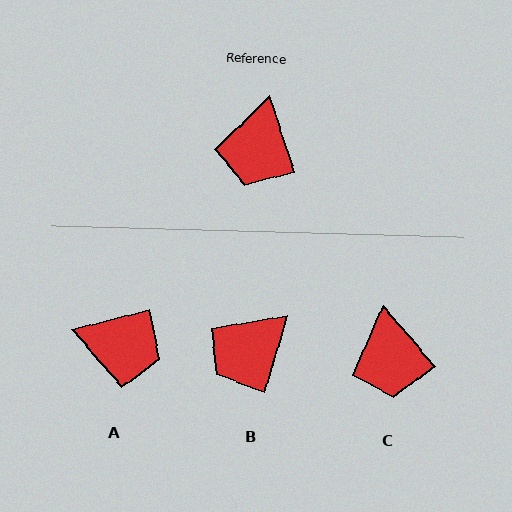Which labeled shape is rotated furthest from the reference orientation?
A, about 87 degrees away.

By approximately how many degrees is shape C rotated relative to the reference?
Approximately 22 degrees counter-clockwise.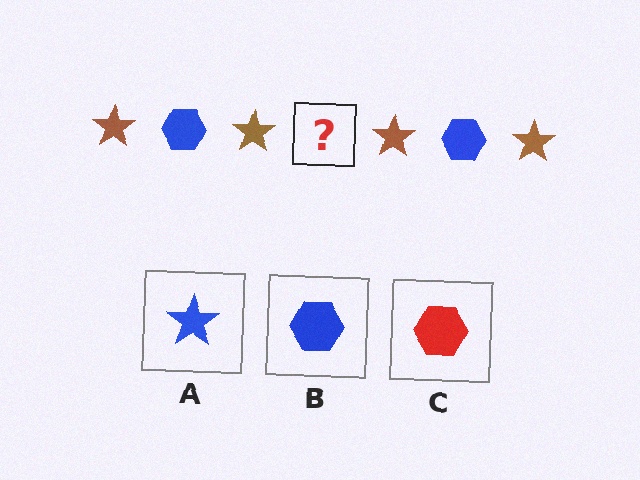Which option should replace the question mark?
Option B.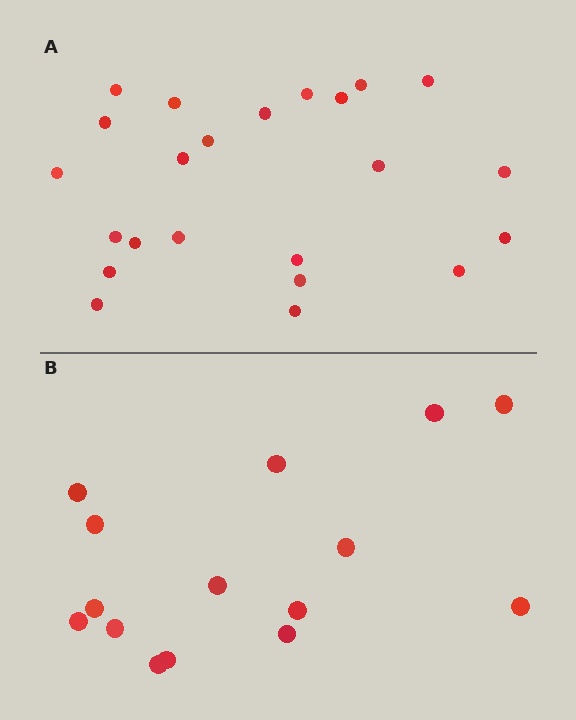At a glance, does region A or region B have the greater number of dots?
Region A (the top region) has more dots.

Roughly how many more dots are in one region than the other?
Region A has roughly 8 or so more dots than region B.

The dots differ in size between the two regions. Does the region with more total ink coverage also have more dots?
No. Region B has more total ink coverage because its dots are larger, but region A actually contains more individual dots. Total area can be misleading — the number of items is what matters here.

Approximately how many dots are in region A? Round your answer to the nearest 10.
About 20 dots. (The exact count is 23, which rounds to 20.)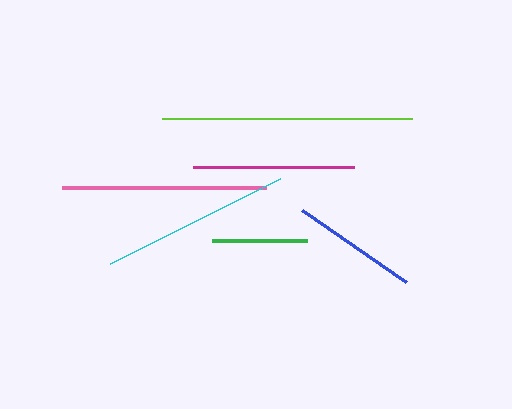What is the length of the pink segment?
The pink segment is approximately 204 pixels long.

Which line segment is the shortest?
The green line is the shortest at approximately 95 pixels.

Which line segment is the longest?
The lime line is the longest at approximately 250 pixels.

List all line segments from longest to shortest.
From longest to shortest: lime, pink, cyan, magenta, blue, green.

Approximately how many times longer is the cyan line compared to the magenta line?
The cyan line is approximately 1.2 times the length of the magenta line.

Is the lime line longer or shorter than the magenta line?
The lime line is longer than the magenta line.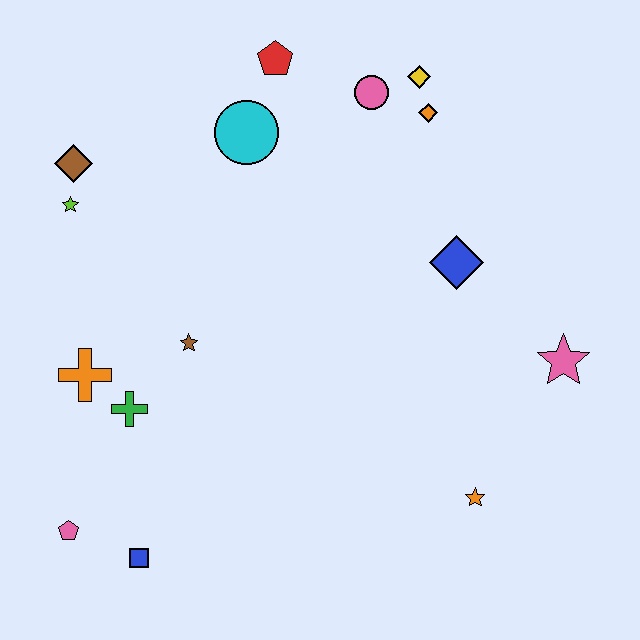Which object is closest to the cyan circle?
The red pentagon is closest to the cyan circle.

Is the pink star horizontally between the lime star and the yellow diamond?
No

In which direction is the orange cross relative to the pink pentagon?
The orange cross is above the pink pentagon.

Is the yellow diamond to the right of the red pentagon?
Yes